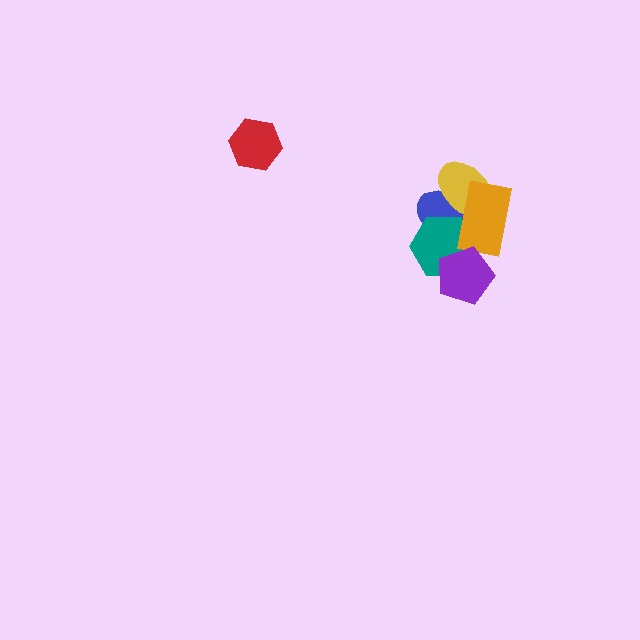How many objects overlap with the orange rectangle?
3 objects overlap with the orange rectangle.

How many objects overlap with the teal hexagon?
3 objects overlap with the teal hexagon.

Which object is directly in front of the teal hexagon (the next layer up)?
The orange rectangle is directly in front of the teal hexagon.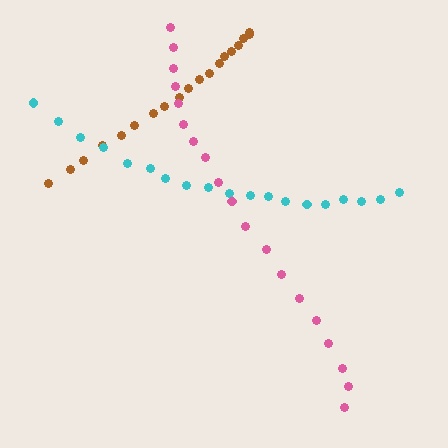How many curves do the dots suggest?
There are 3 distinct paths.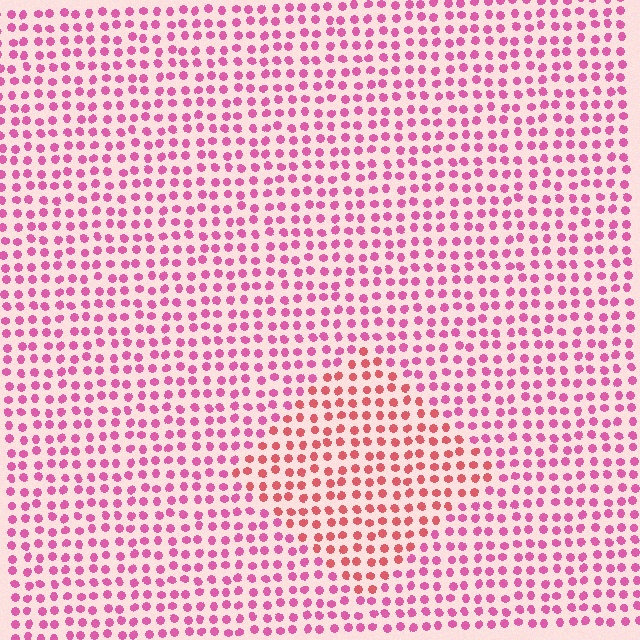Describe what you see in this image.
The image is filled with small pink elements in a uniform arrangement. A diamond-shaped region is visible where the elements are tinted to a slightly different hue, forming a subtle color boundary.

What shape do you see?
I see a diamond.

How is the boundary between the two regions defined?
The boundary is defined purely by a slight shift in hue (about 31 degrees). Spacing, size, and orientation are identical on both sides.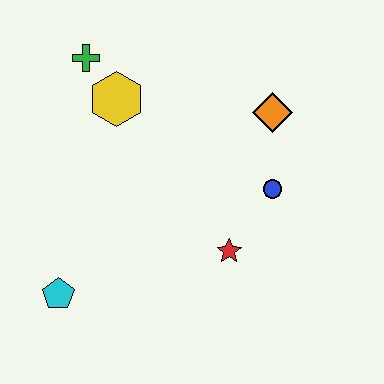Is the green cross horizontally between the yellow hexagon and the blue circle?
No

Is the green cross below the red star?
No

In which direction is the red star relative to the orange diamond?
The red star is below the orange diamond.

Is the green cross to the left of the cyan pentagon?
No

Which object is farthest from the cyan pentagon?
The orange diamond is farthest from the cyan pentagon.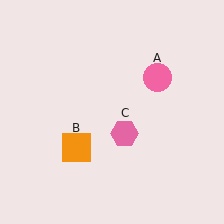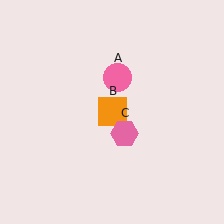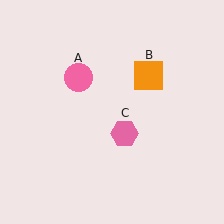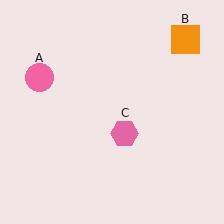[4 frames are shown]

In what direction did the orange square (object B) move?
The orange square (object B) moved up and to the right.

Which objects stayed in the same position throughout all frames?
Pink hexagon (object C) remained stationary.